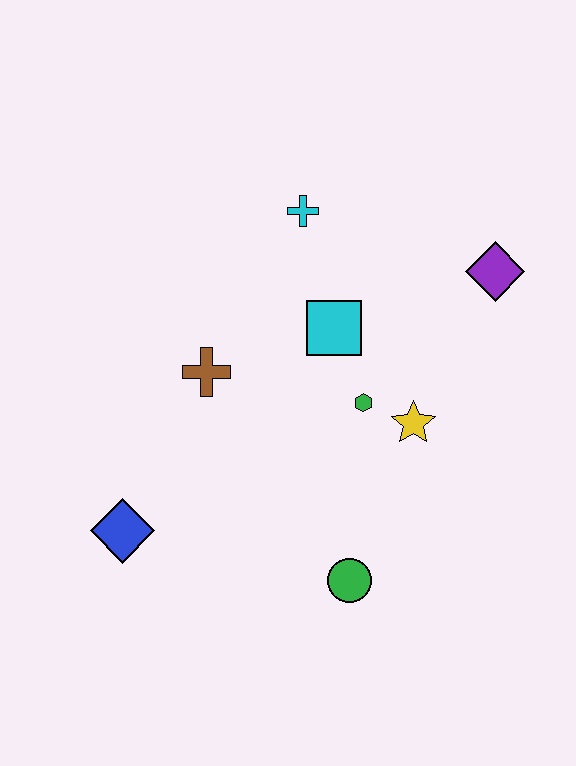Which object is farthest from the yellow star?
The blue diamond is farthest from the yellow star.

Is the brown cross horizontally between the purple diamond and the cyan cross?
No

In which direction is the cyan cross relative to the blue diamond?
The cyan cross is above the blue diamond.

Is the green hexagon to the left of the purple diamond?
Yes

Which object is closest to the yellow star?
The green hexagon is closest to the yellow star.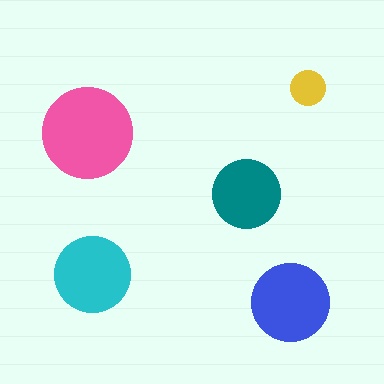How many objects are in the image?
There are 5 objects in the image.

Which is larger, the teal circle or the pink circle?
The pink one.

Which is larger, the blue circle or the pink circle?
The pink one.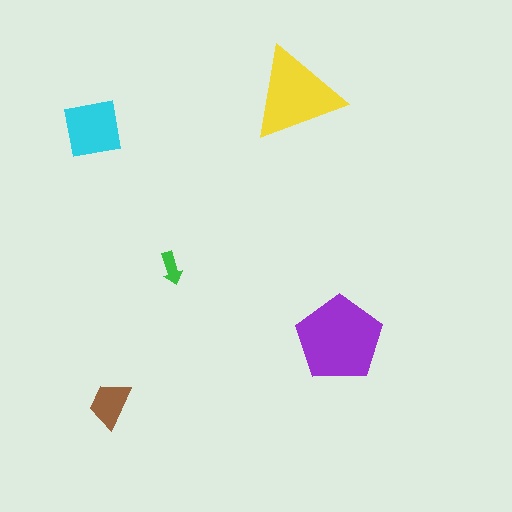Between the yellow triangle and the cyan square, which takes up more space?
The yellow triangle.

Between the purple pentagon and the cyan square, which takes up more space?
The purple pentagon.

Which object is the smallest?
The green arrow.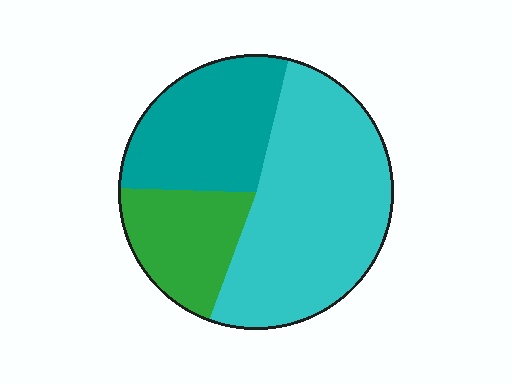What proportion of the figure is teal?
Teal takes up about one quarter (1/4) of the figure.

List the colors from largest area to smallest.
From largest to smallest: cyan, teal, green.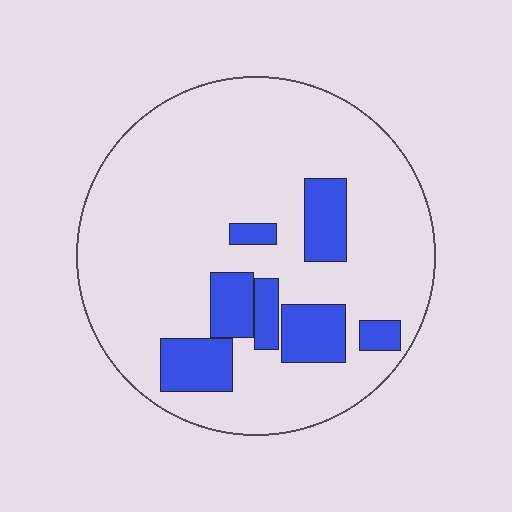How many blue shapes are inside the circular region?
7.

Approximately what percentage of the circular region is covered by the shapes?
Approximately 20%.